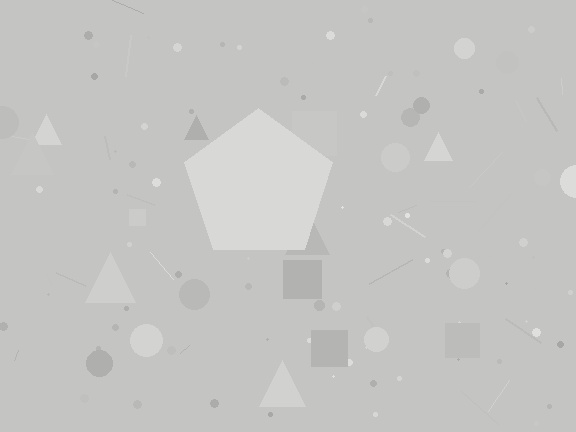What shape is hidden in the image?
A pentagon is hidden in the image.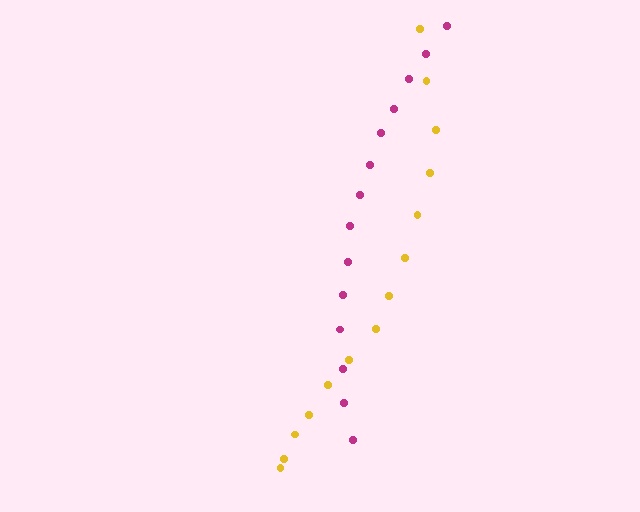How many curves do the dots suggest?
There are 2 distinct paths.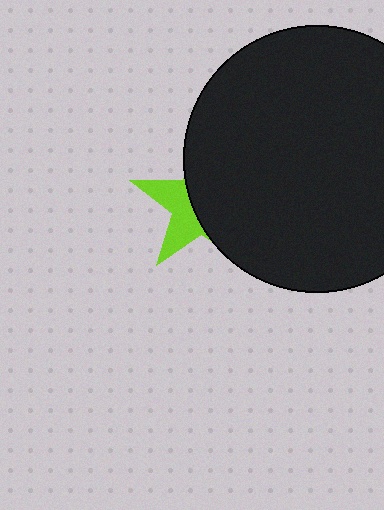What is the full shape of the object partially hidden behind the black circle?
The partially hidden object is a lime star.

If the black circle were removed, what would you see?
You would see the complete lime star.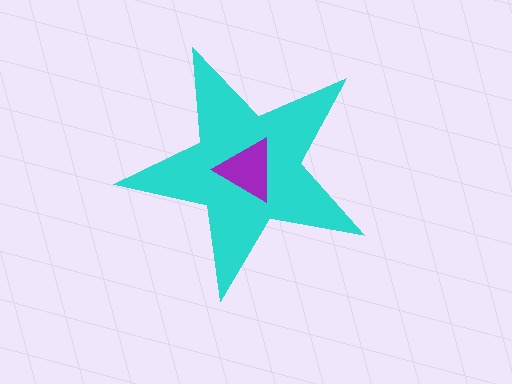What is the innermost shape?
The purple triangle.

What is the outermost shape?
The cyan star.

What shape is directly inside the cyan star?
The purple triangle.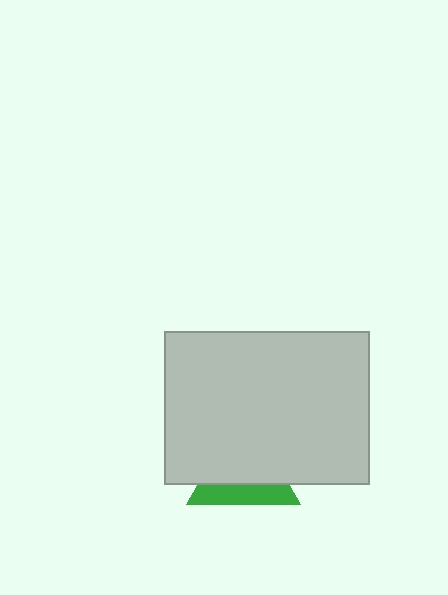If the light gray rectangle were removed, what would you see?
You would see the complete green triangle.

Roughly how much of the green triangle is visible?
A small part of it is visible (roughly 36%).